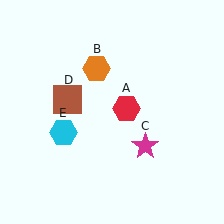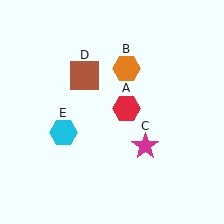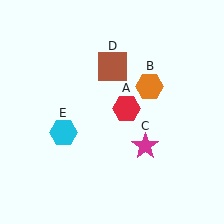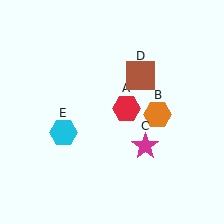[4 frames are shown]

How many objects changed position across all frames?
2 objects changed position: orange hexagon (object B), brown square (object D).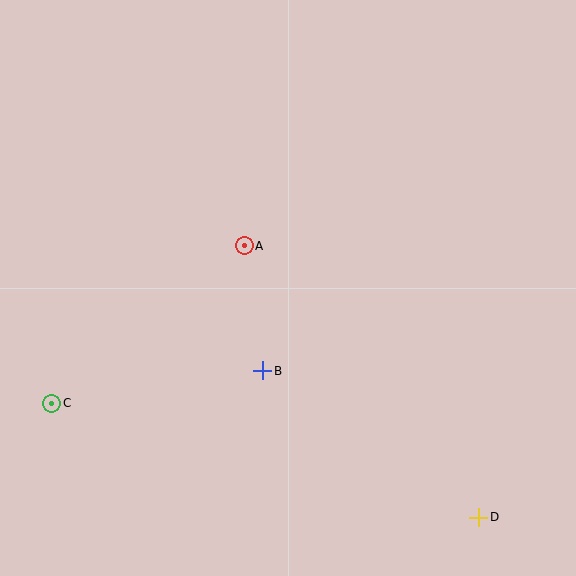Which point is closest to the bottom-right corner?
Point D is closest to the bottom-right corner.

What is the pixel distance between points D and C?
The distance between D and C is 442 pixels.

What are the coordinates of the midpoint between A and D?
The midpoint between A and D is at (361, 382).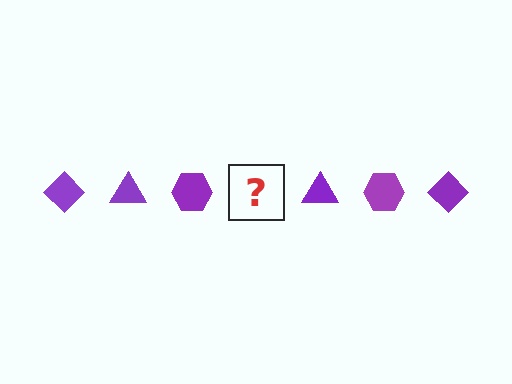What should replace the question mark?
The question mark should be replaced with a purple diamond.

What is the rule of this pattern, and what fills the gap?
The rule is that the pattern cycles through diamond, triangle, hexagon shapes in purple. The gap should be filled with a purple diamond.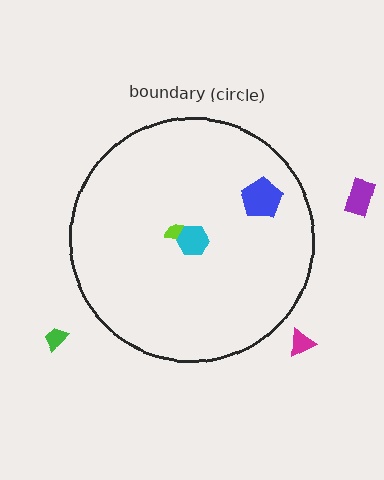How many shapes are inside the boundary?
3 inside, 3 outside.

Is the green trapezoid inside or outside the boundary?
Outside.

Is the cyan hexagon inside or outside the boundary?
Inside.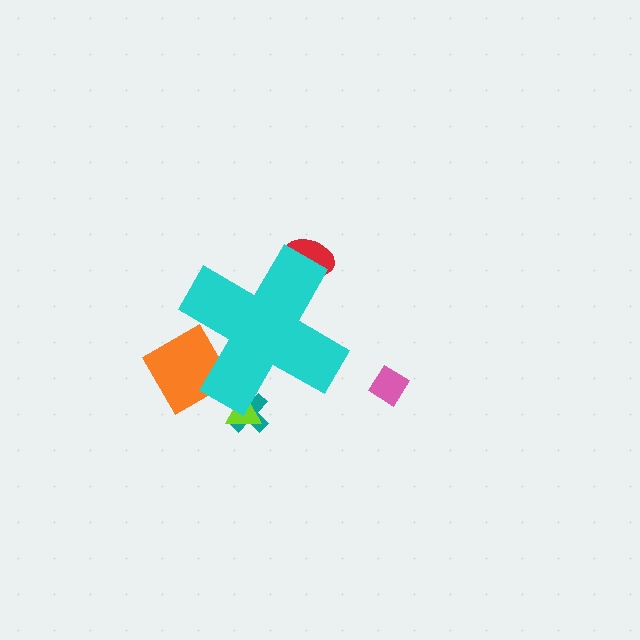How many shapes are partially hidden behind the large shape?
4 shapes are partially hidden.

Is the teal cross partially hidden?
Yes, the teal cross is partially hidden behind the cyan cross.